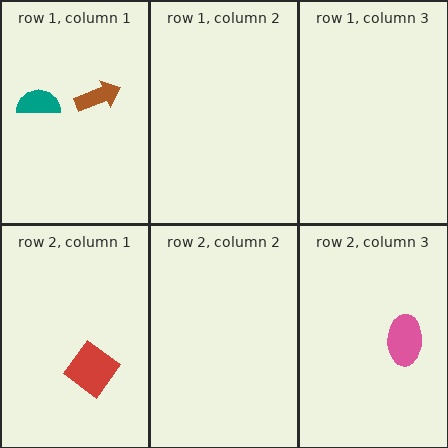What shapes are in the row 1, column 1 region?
The teal semicircle, the brown arrow.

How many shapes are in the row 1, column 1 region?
2.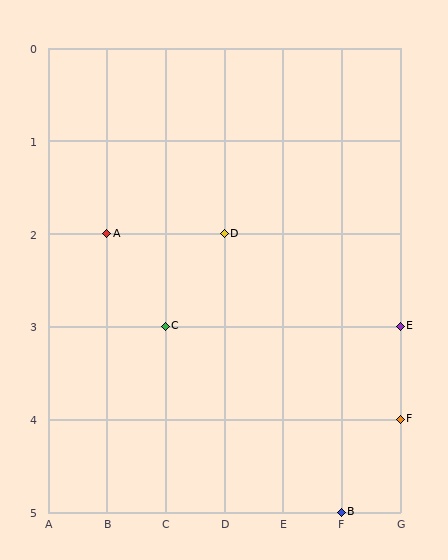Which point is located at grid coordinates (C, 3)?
Point C is at (C, 3).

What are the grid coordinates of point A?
Point A is at grid coordinates (B, 2).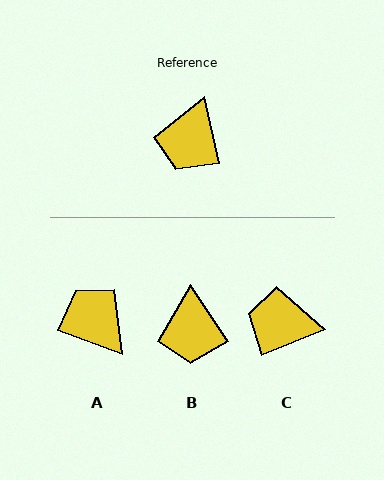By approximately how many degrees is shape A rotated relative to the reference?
Approximately 123 degrees clockwise.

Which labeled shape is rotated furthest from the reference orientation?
A, about 123 degrees away.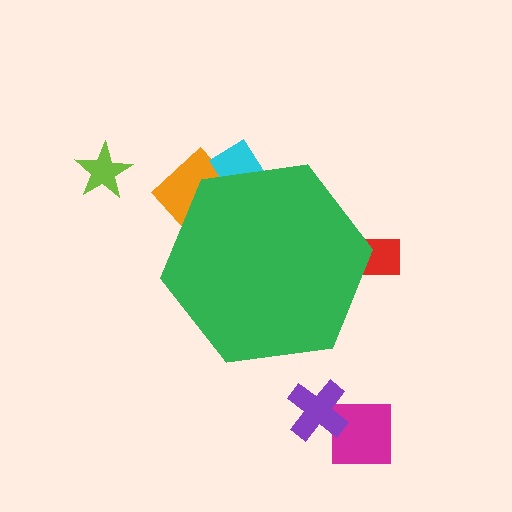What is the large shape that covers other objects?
A green hexagon.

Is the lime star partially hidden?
No, the lime star is fully visible.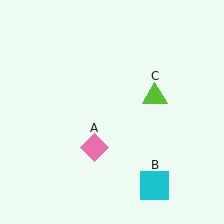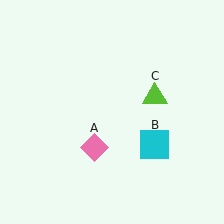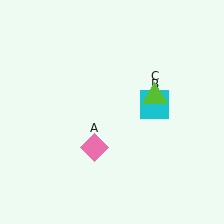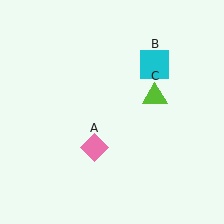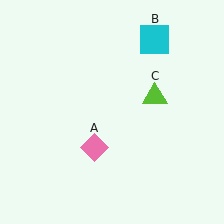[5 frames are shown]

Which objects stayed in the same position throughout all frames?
Pink diamond (object A) and lime triangle (object C) remained stationary.